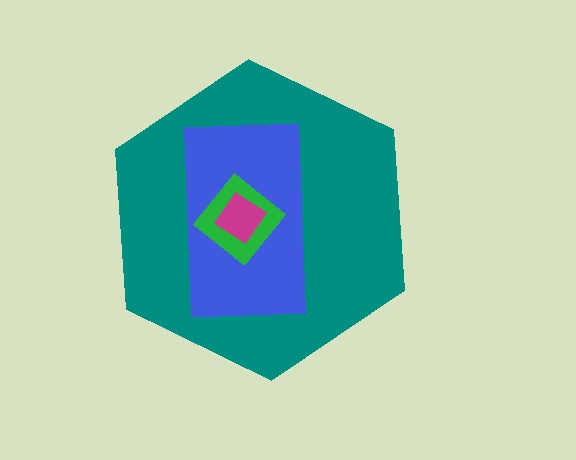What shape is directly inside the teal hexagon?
The blue rectangle.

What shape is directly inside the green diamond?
The magenta diamond.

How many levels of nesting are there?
4.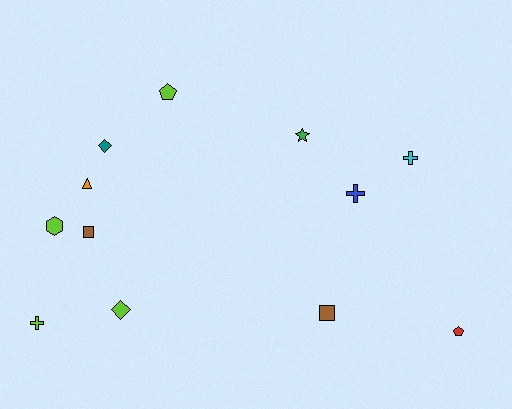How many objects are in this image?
There are 12 objects.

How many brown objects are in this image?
There are 2 brown objects.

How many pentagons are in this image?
There are 2 pentagons.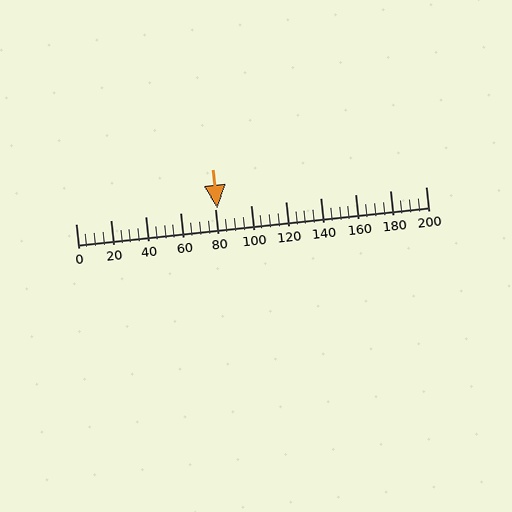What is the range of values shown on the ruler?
The ruler shows values from 0 to 200.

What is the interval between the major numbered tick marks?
The major tick marks are spaced 20 units apart.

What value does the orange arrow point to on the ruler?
The orange arrow points to approximately 81.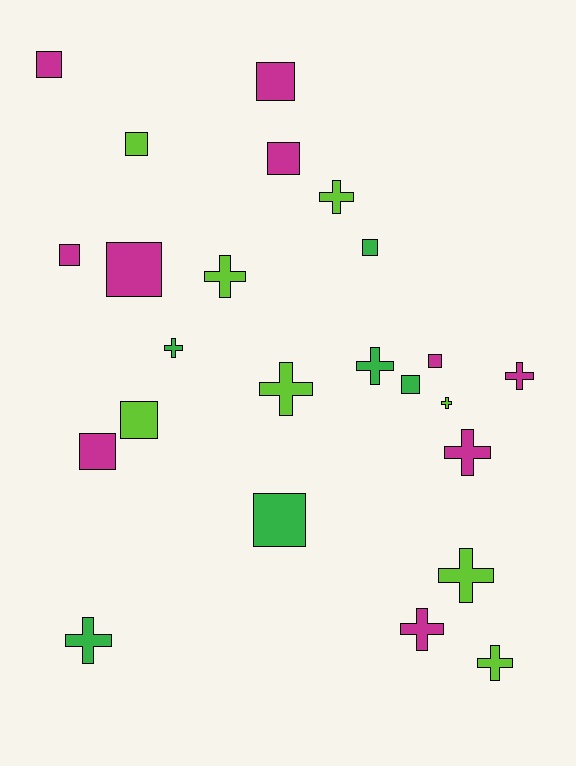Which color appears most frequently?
Magenta, with 10 objects.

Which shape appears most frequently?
Cross, with 12 objects.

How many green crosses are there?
There are 3 green crosses.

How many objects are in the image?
There are 24 objects.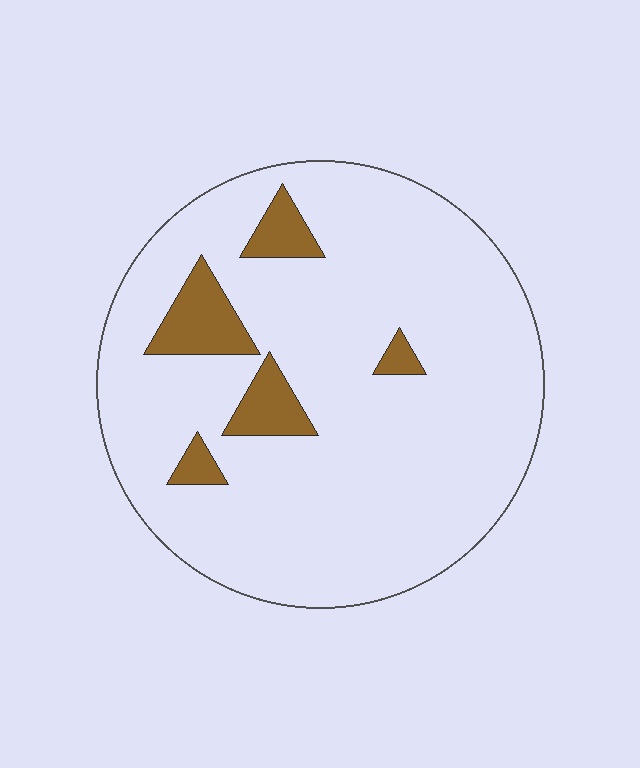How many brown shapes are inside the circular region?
5.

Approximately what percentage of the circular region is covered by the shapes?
Approximately 10%.